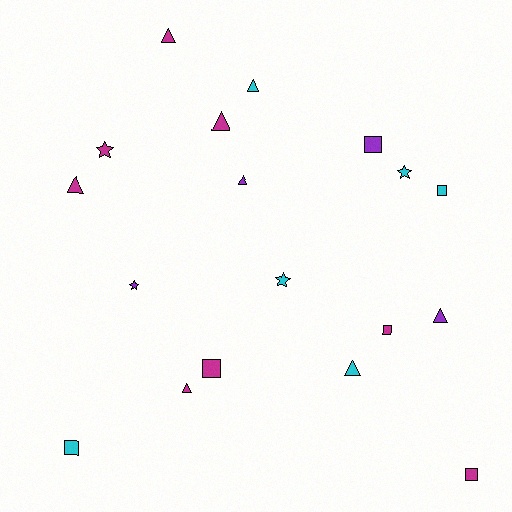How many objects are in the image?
There are 18 objects.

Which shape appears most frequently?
Triangle, with 8 objects.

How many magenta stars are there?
There is 1 magenta star.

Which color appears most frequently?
Magenta, with 8 objects.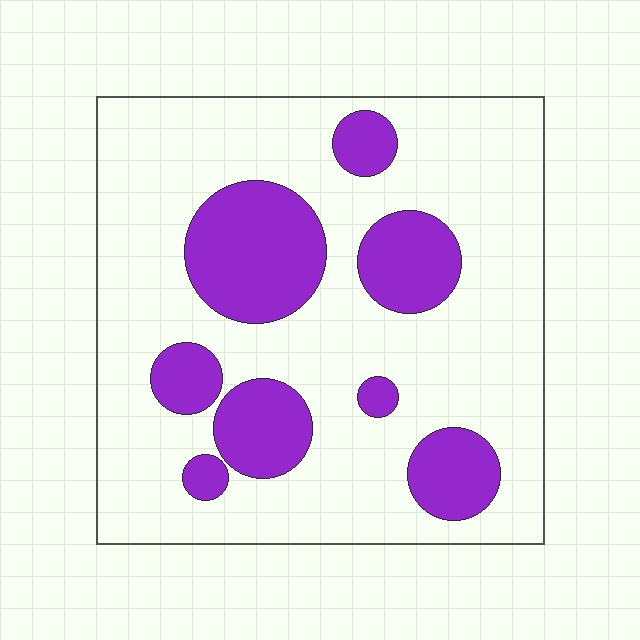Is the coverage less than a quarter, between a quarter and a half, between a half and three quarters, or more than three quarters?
Less than a quarter.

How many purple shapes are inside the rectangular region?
8.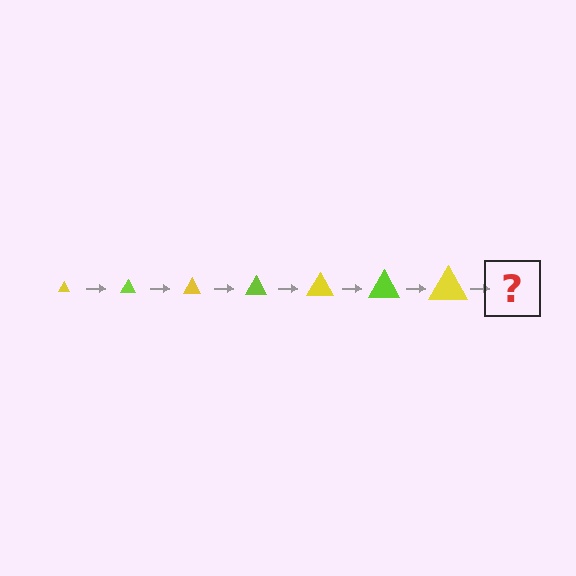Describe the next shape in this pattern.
It should be a lime triangle, larger than the previous one.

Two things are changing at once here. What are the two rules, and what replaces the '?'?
The two rules are that the triangle grows larger each step and the color cycles through yellow and lime. The '?' should be a lime triangle, larger than the previous one.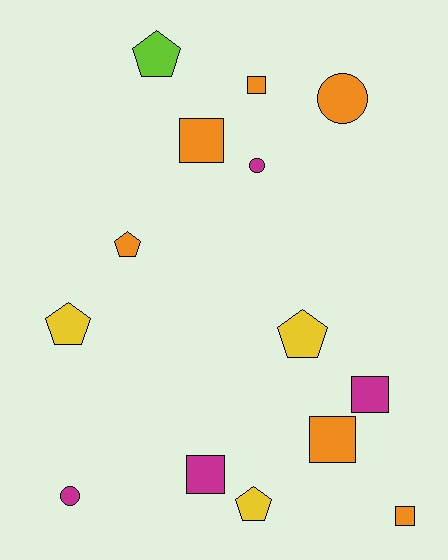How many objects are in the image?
There are 14 objects.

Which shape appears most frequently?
Square, with 6 objects.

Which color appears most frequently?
Orange, with 6 objects.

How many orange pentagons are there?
There is 1 orange pentagon.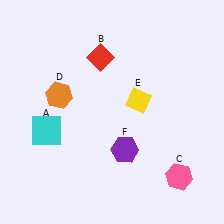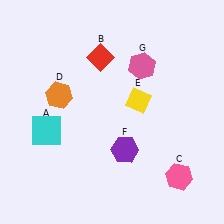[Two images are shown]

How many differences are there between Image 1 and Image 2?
There is 1 difference between the two images.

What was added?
A pink hexagon (G) was added in Image 2.